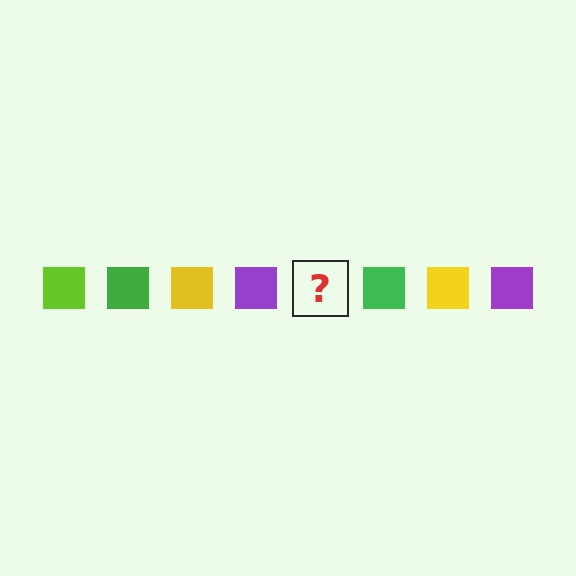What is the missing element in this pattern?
The missing element is a lime square.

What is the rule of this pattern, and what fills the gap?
The rule is that the pattern cycles through lime, green, yellow, purple squares. The gap should be filled with a lime square.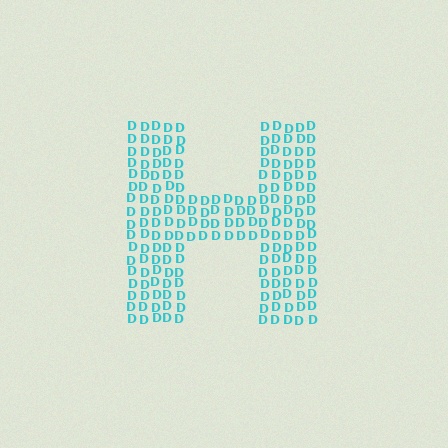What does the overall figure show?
The overall figure shows the letter H.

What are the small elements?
The small elements are letter D's.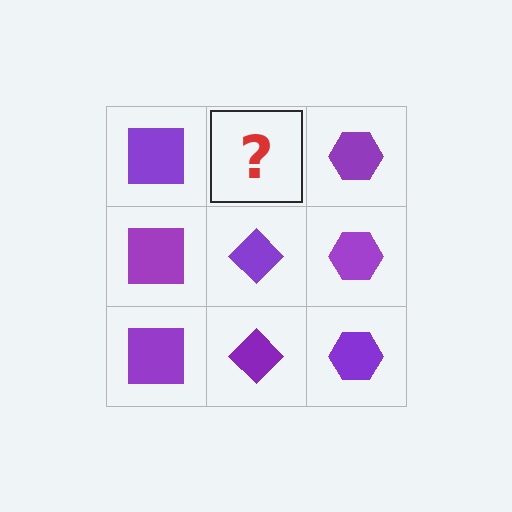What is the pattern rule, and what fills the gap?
The rule is that each column has a consistent shape. The gap should be filled with a purple diamond.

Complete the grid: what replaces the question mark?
The question mark should be replaced with a purple diamond.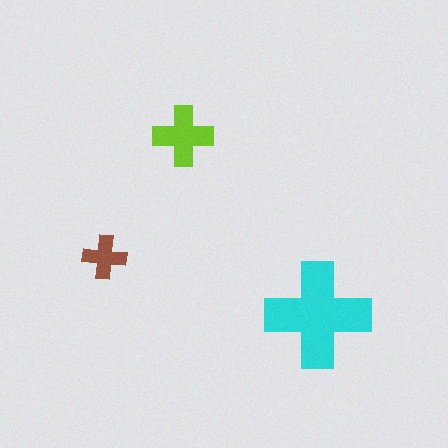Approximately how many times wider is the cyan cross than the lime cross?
About 2 times wider.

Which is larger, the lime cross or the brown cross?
The lime one.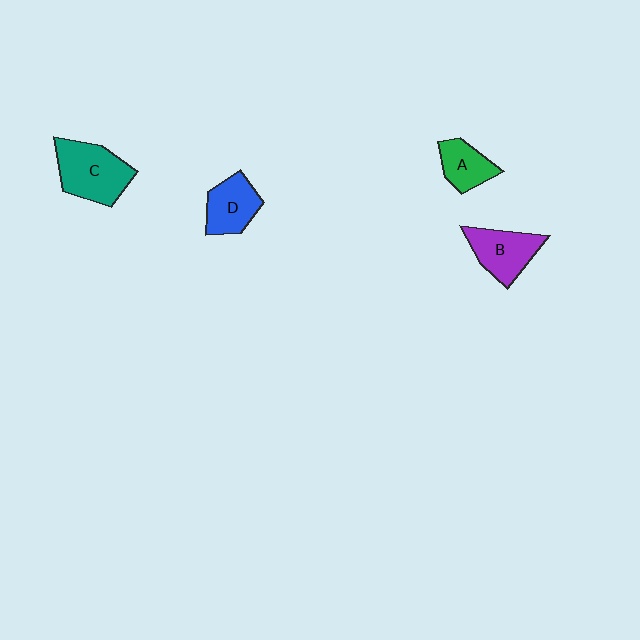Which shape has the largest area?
Shape C (teal).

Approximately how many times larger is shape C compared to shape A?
Approximately 1.7 times.